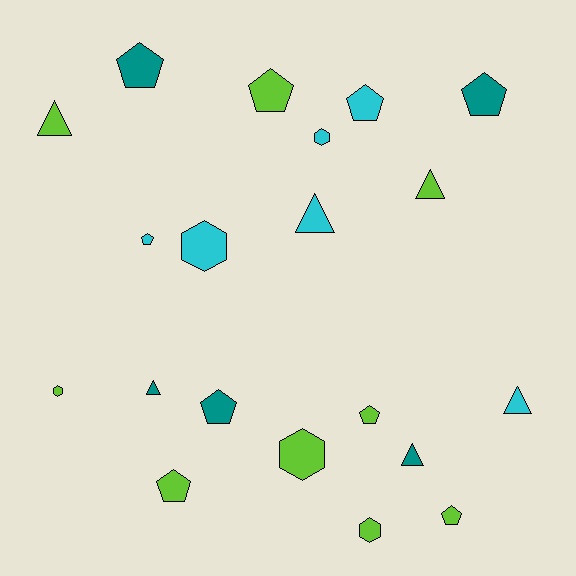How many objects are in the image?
There are 20 objects.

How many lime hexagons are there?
There are 3 lime hexagons.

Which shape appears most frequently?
Pentagon, with 9 objects.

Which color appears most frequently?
Lime, with 9 objects.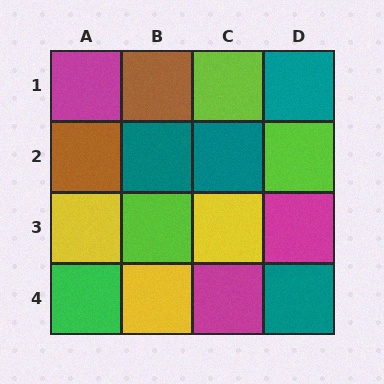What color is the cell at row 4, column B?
Yellow.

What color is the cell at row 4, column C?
Magenta.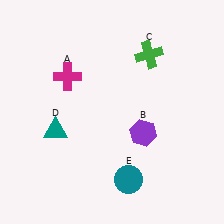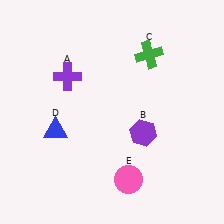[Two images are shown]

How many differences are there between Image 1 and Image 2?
There are 3 differences between the two images.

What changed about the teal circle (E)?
In Image 1, E is teal. In Image 2, it changed to pink.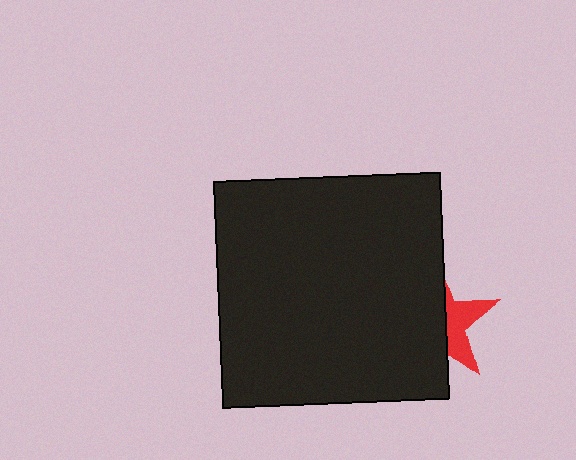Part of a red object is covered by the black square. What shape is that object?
It is a star.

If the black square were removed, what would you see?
You would see the complete red star.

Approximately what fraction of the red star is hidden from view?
Roughly 64% of the red star is hidden behind the black square.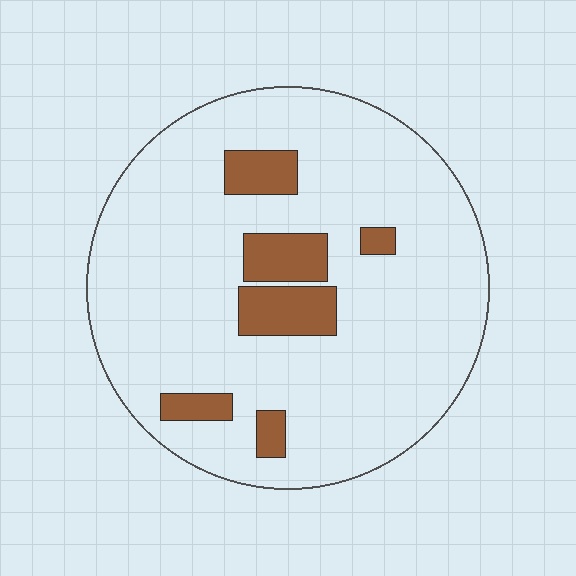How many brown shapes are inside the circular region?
6.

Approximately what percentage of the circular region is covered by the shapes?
Approximately 15%.